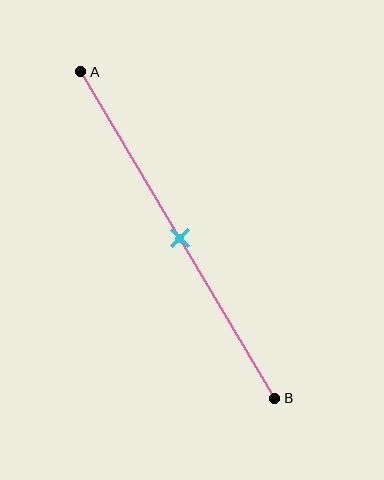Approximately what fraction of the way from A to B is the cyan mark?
The cyan mark is approximately 50% of the way from A to B.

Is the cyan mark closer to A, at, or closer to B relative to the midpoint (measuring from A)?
The cyan mark is approximately at the midpoint of segment AB.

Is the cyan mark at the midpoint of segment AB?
Yes, the mark is approximately at the midpoint.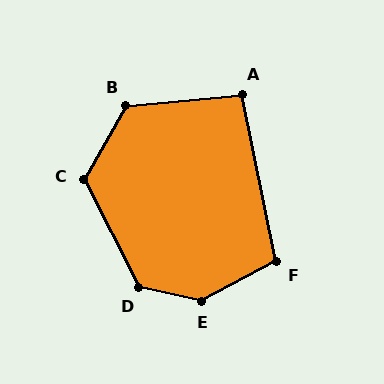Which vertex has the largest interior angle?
E, at approximately 140 degrees.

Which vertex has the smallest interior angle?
A, at approximately 96 degrees.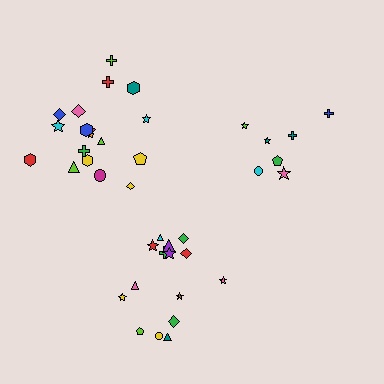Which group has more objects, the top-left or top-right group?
The top-left group.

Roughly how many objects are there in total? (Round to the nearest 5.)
Roughly 40 objects in total.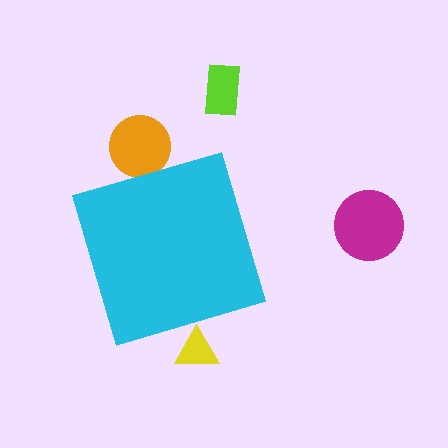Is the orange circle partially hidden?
Yes, the orange circle is partially hidden behind the cyan diamond.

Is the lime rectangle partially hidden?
No, the lime rectangle is fully visible.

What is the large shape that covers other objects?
A cyan diamond.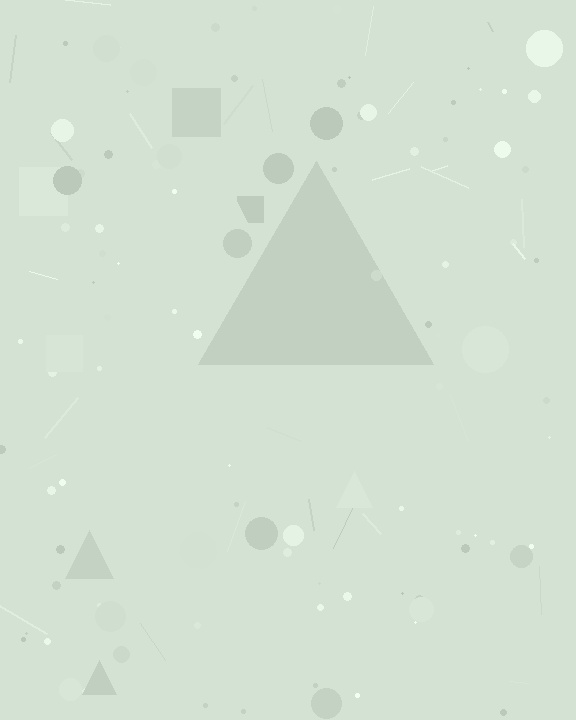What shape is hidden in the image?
A triangle is hidden in the image.